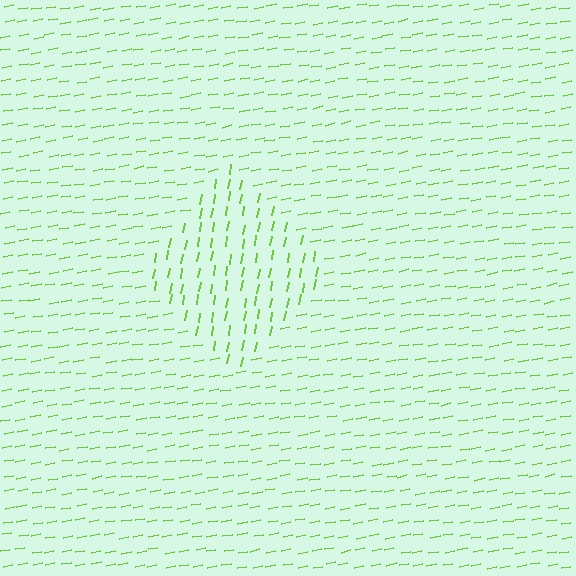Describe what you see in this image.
The image is filled with small lime line segments. A diamond region in the image has lines oriented differently from the surrounding lines, creating a visible texture boundary.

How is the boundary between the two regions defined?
The boundary is defined purely by a change in line orientation (approximately 70 degrees difference). All lines are the same color and thickness.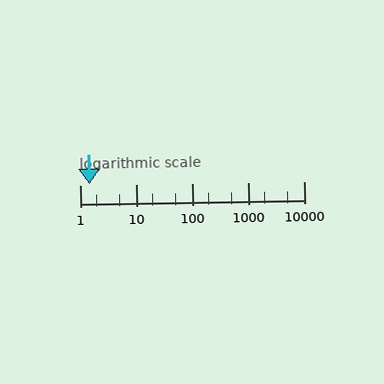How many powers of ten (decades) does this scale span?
The scale spans 4 decades, from 1 to 10000.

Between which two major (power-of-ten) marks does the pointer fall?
The pointer is between 1 and 10.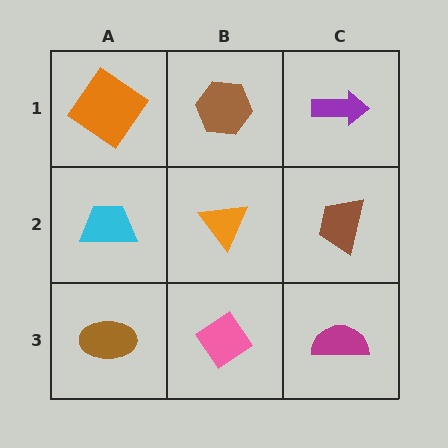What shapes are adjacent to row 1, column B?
An orange triangle (row 2, column B), an orange diamond (row 1, column A), a purple arrow (row 1, column C).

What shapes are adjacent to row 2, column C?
A purple arrow (row 1, column C), a magenta semicircle (row 3, column C), an orange triangle (row 2, column B).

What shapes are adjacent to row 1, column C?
A brown trapezoid (row 2, column C), a brown hexagon (row 1, column B).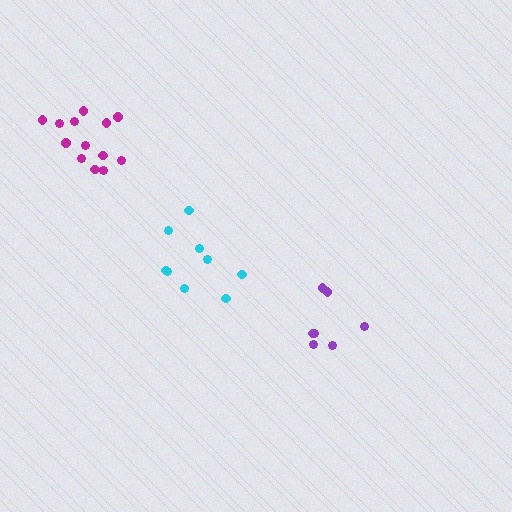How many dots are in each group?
Group 1: 9 dots, Group 2: 13 dots, Group 3: 7 dots (29 total).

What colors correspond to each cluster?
The clusters are colored: cyan, magenta, purple.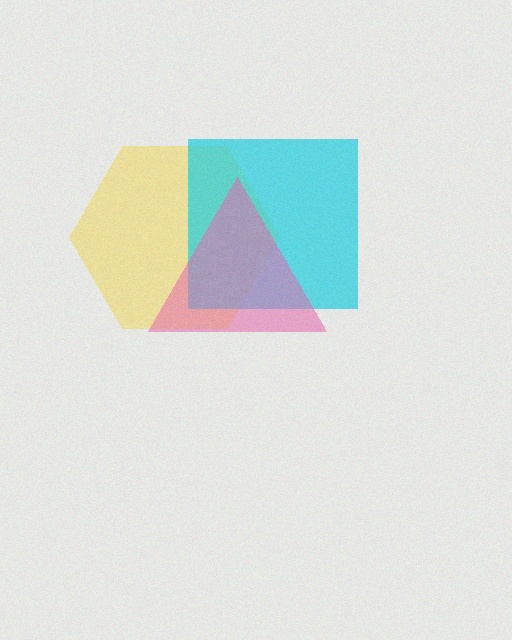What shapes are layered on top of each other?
The layered shapes are: a yellow hexagon, a cyan square, a pink triangle.